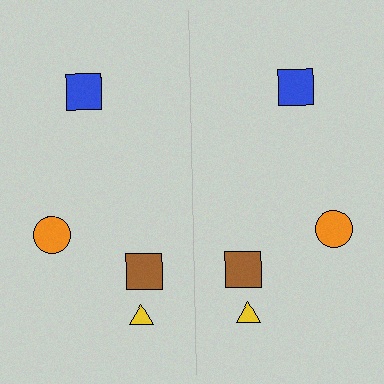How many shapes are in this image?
There are 8 shapes in this image.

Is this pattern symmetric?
Yes, this pattern has bilateral (reflection) symmetry.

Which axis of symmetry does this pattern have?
The pattern has a vertical axis of symmetry running through the center of the image.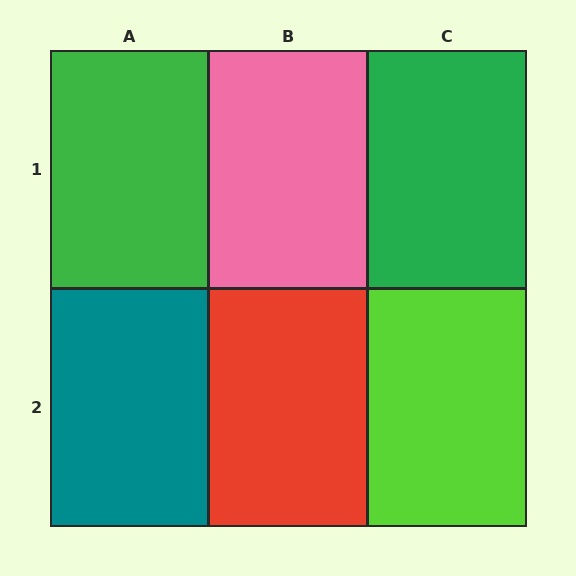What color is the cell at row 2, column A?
Teal.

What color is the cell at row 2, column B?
Red.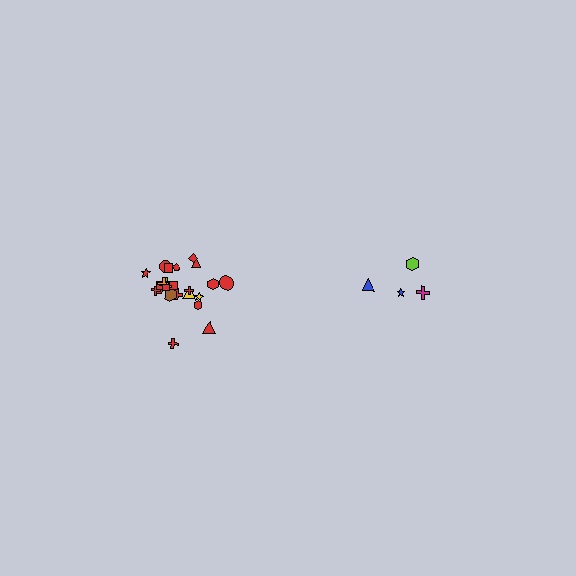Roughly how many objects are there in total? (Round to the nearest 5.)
Roughly 30 objects in total.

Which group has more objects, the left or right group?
The left group.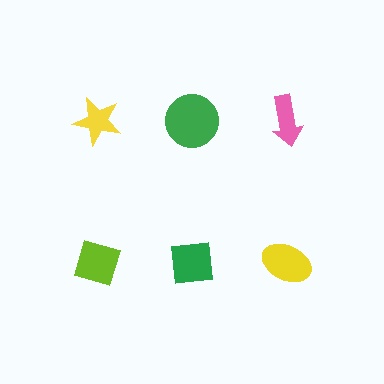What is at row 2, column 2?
A green square.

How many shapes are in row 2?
3 shapes.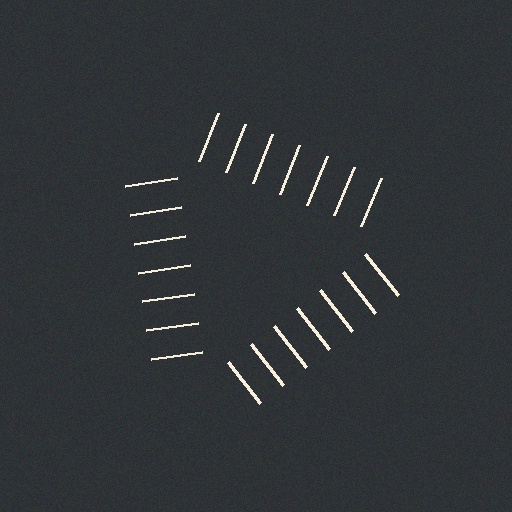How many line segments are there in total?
21 — 7 along each of the 3 edges.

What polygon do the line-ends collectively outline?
An illusory triangle — the line segments terminate on its edges but no continuous stroke is drawn.